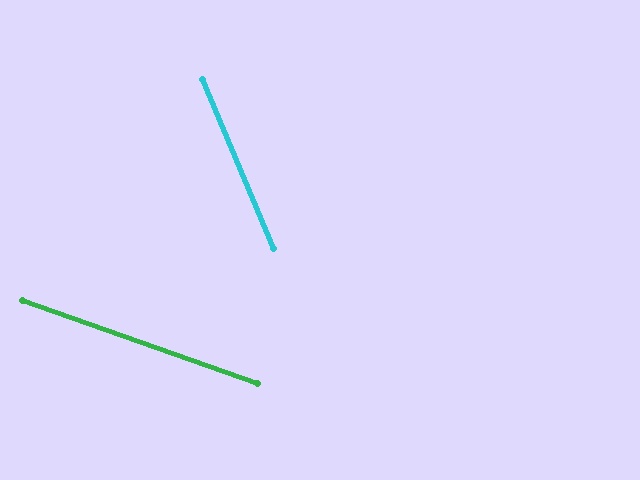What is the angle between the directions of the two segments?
Approximately 48 degrees.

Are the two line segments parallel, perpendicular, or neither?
Neither parallel nor perpendicular — they differ by about 48°.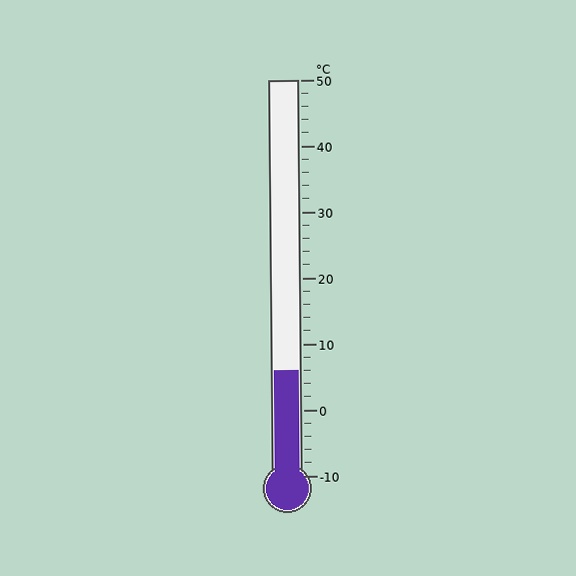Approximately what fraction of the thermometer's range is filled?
The thermometer is filled to approximately 25% of its range.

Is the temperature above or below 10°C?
The temperature is below 10°C.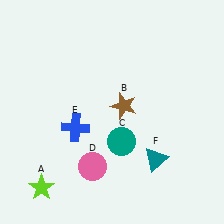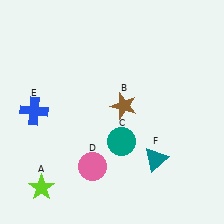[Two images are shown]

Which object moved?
The blue cross (E) moved left.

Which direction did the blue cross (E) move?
The blue cross (E) moved left.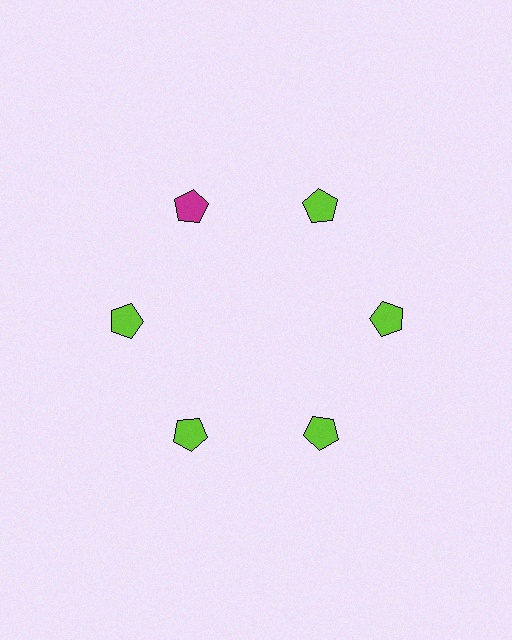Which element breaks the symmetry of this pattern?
The magenta pentagon at roughly the 11 o'clock position breaks the symmetry. All other shapes are lime pentagons.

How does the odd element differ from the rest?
It has a different color: magenta instead of lime.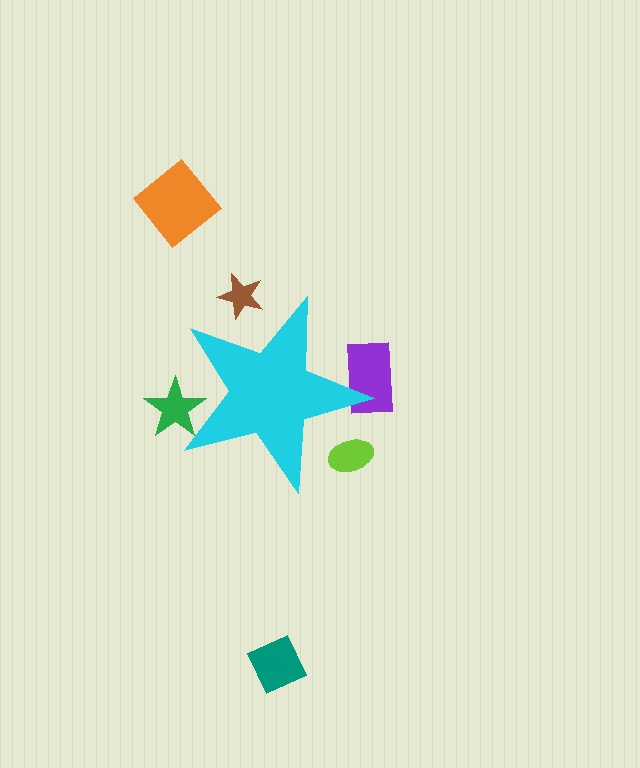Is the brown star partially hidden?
Yes, the brown star is partially hidden behind the cyan star.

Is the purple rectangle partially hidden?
Yes, the purple rectangle is partially hidden behind the cyan star.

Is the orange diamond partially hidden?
No, the orange diamond is fully visible.